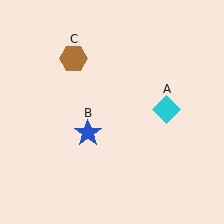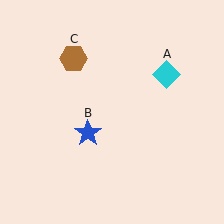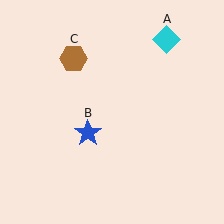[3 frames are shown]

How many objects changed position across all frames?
1 object changed position: cyan diamond (object A).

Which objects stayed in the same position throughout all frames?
Blue star (object B) and brown hexagon (object C) remained stationary.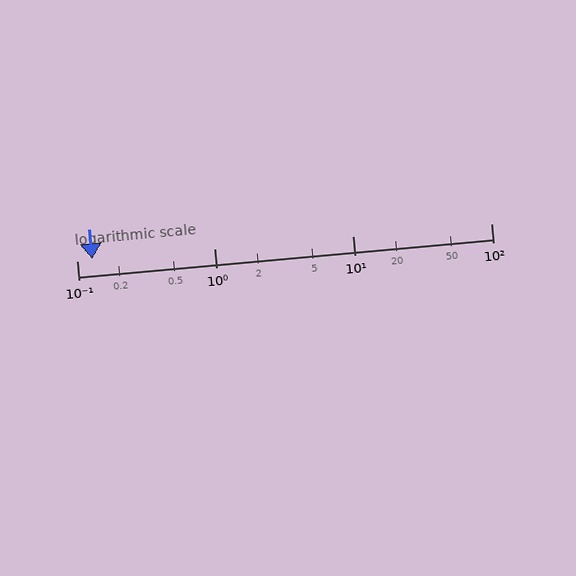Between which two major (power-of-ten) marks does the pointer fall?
The pointer is between 0.1 and 1.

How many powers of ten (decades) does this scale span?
The scale spans 3 decades, from 0.1 to 100.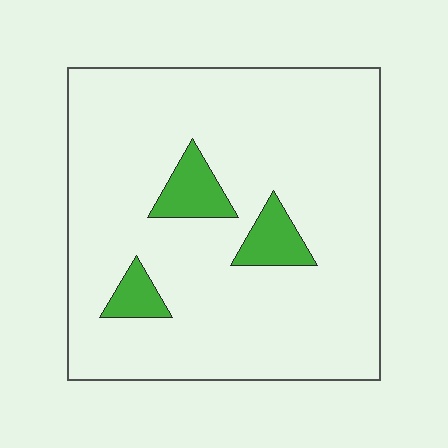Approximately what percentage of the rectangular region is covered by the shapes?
Approximately 10%.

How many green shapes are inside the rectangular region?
3.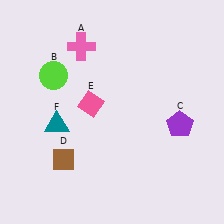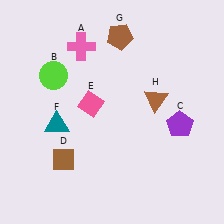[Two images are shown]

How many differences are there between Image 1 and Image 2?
There are 2 differences between the two images.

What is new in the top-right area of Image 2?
A brown triangle (H) was added in the top-right area of Image 2.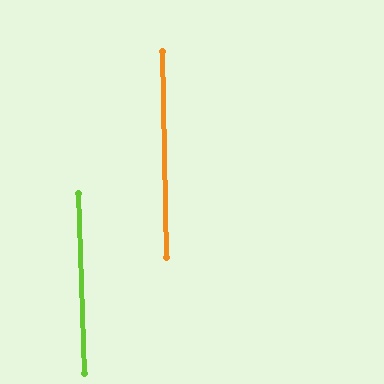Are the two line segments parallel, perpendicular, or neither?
Parallel — their directions differ by only 0.7°.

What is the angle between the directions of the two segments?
Approximately 1 degree.